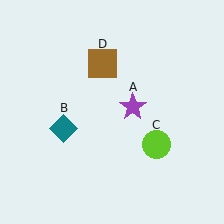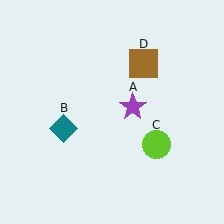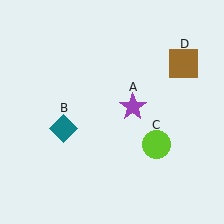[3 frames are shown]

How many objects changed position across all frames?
1 object changed position: brown square (object D).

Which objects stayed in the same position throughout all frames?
Purple star (object A) and teal diamond (object B) and lime circle (object C) remained stationary.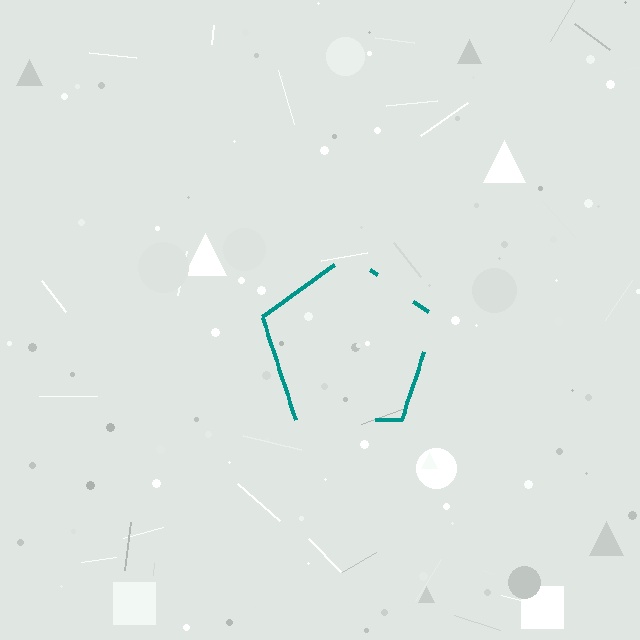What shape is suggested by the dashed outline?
The dashed outline suggests a pentagon.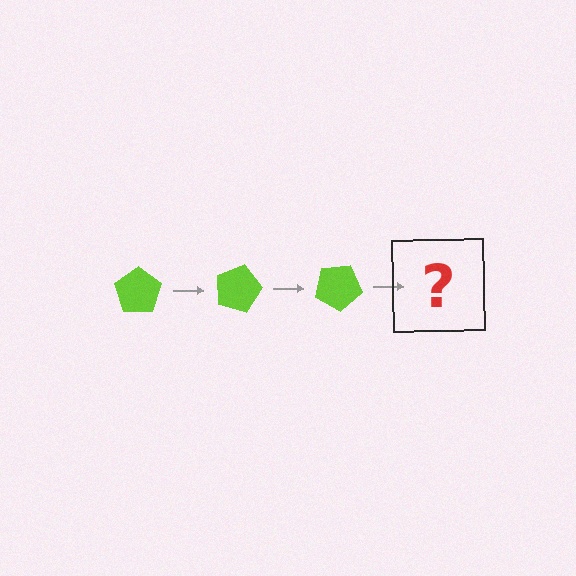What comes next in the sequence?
The next element should be a lime pentagon rotated 45 degrees.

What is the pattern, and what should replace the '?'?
The pattern is that the pentagon rotates 15 degrees each step. The '?' should be a lime pentagon rotated 45 degrees.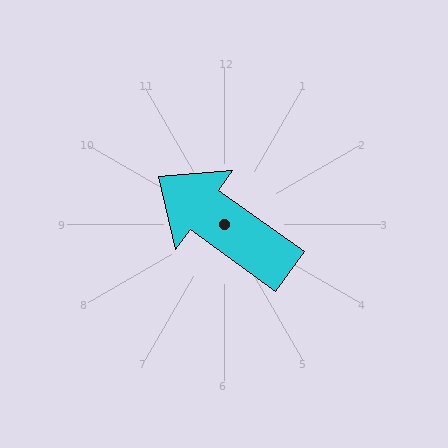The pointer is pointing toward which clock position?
Roughly 10 o'clock.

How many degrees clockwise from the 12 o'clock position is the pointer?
Approximately 306 degrees.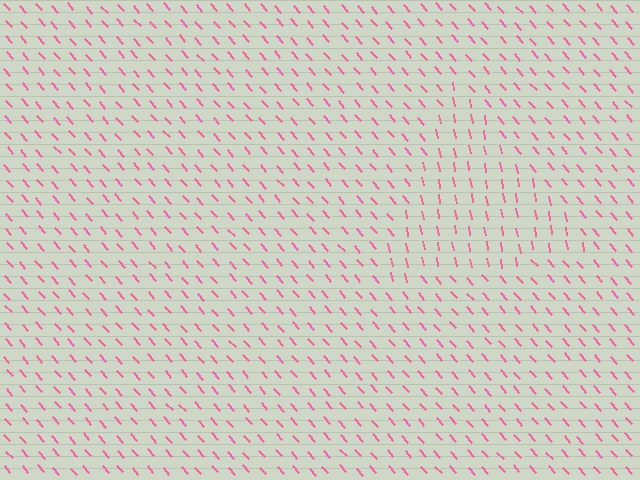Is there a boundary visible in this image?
Yes, there is a texture boundary formed by a change in line orientation.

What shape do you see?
I see a triangle.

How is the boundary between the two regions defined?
The boundary is defined purely by a change in line orientation (approximately 31 degrees difference). All lines are the same color and thickness.